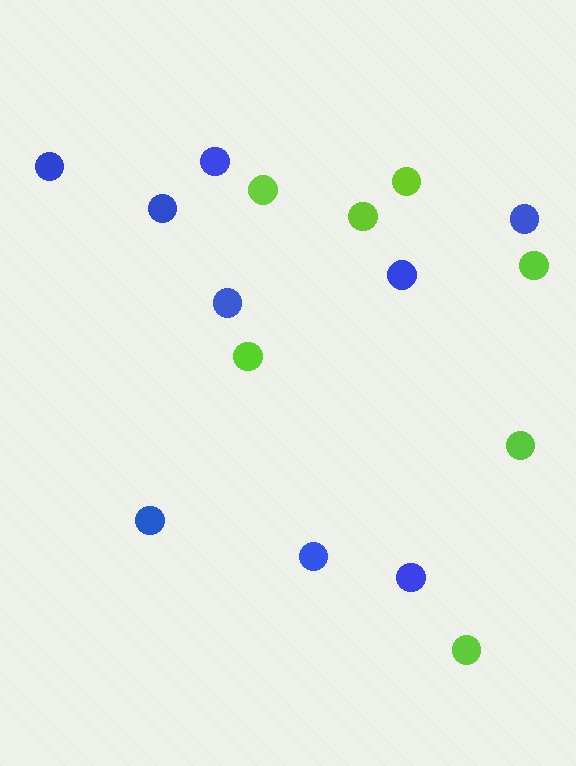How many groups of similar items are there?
There are 2 groups: one group of lime circles (7) and one group of blue circles (9).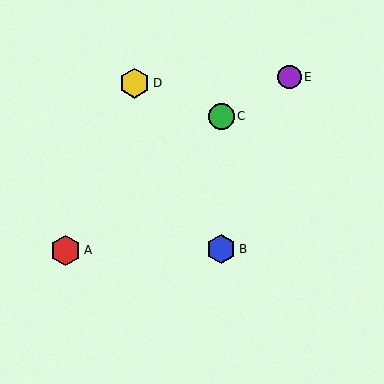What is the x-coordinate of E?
Object E is at x≈289.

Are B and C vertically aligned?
Yes, both are at x≈221.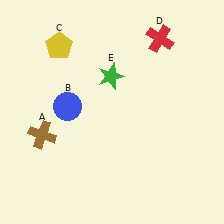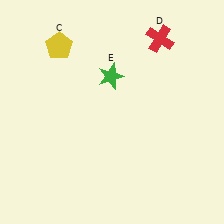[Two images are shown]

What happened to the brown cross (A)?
The brown cross (A) was removed in Image 2. It was in the bottom-left area of Image 1.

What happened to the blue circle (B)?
The blue circle (B) was removed in Image 2. It was in the top-left area of Image 1.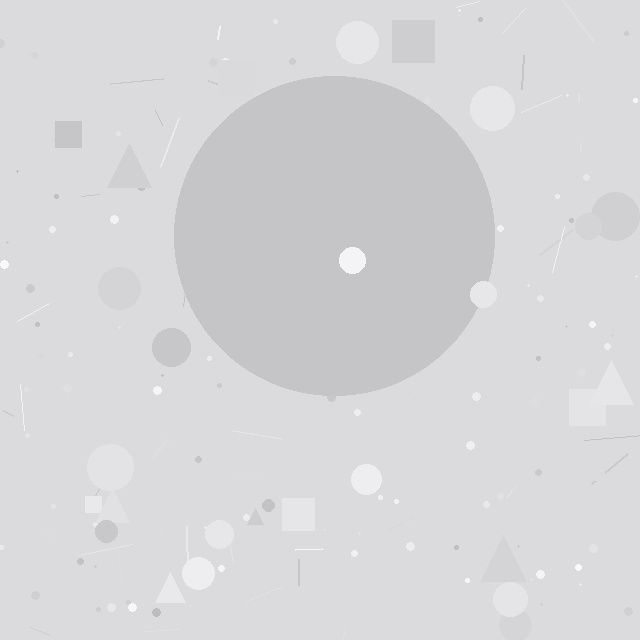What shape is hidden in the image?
A circle is hidden in the image.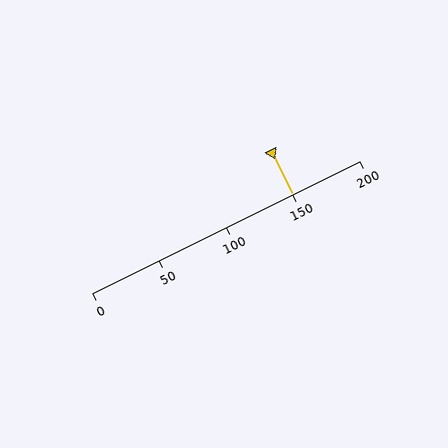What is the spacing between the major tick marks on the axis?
The major ticks are spaced 50 apart.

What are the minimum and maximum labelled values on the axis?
The axis runs from 0 to 200.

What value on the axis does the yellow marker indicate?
The marker indicates approximately 150.